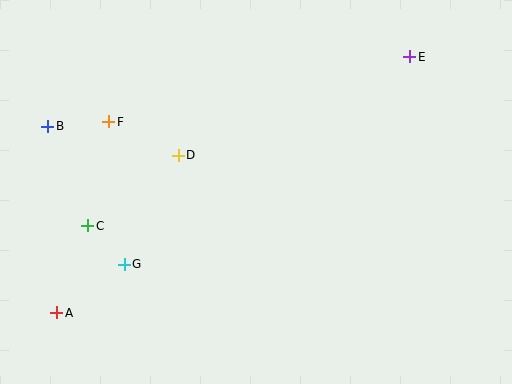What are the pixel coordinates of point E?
Point E is at (410, 57).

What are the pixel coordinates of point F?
Point F is at (109, 122).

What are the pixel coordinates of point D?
Point D is at (178, 155).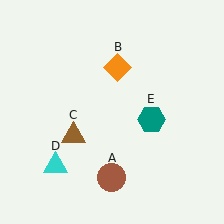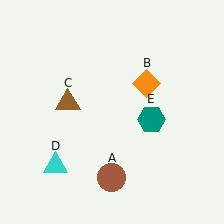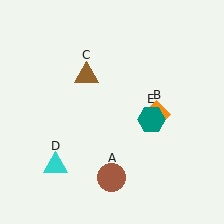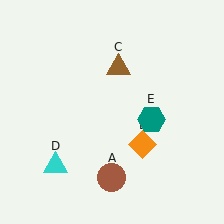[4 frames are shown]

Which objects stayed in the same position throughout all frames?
Brown circle (object A) and cyan triangle (object D) and teal hexagon (object E) remained stationary.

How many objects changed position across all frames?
2 objects changed position: orange diamond (object B), brown triangle (object C).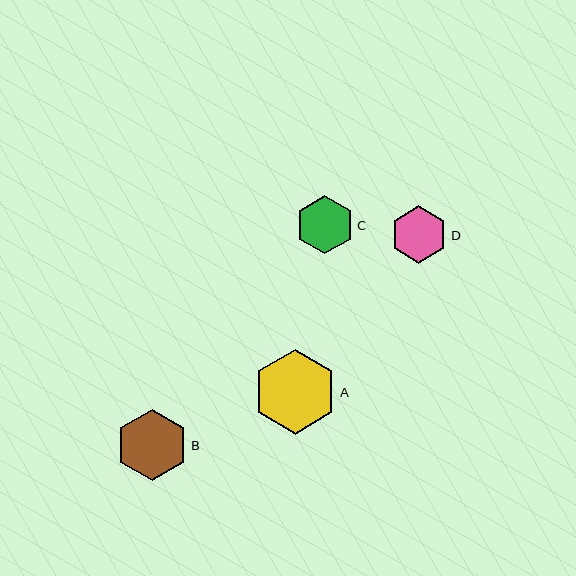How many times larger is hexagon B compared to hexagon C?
Hexagon B is approximately 1.2 times the size of hexagon C.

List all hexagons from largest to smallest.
From largest to smallest: A, B, C, D.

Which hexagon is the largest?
Hexagon A is the largest with a size of approximately 84 pixels.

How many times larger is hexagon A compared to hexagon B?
Hexagon A is approximately 1.2 times the size of hexagon B.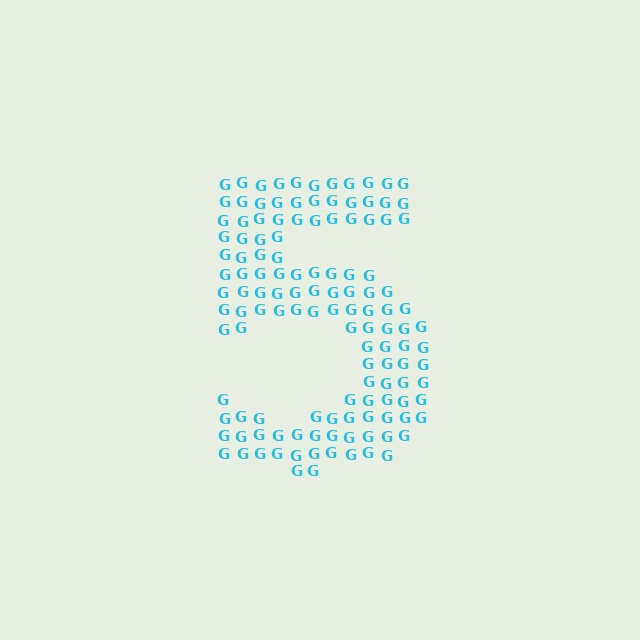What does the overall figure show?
The overall figure shows the digit 5.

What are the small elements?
The small elements are letter G's.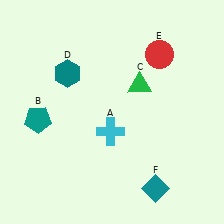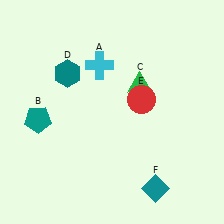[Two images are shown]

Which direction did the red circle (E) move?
The red circle (E) moved down.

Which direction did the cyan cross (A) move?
The cyan cross (A) moved up.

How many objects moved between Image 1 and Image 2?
2 objects moved between the two images.